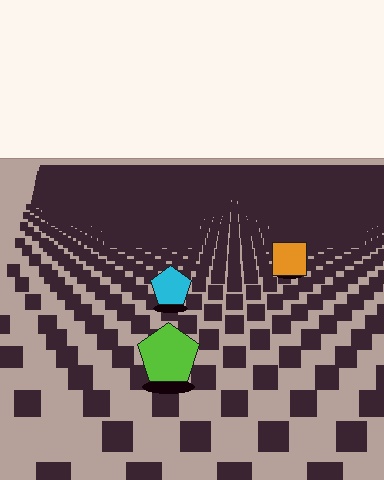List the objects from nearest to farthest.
From nearest to farthest: the lime pentagon, the cyan pentagon, the orange square.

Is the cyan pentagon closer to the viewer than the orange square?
Yes. The cyan pentagon is closer — you can tell from the texture gradient: the ground texture is coarser near it.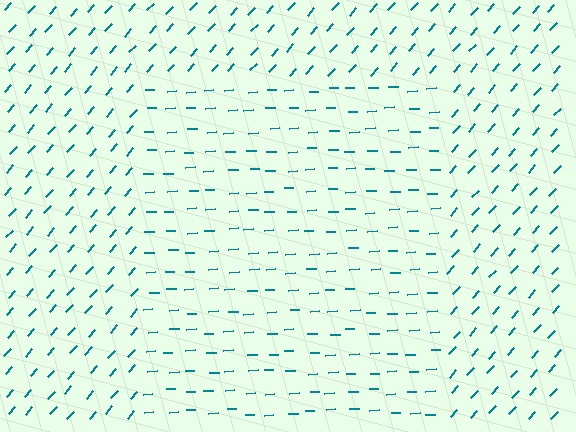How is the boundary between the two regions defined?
The boundary is defined purely by a change in line orientation (approximately 45 degrees difference). All lines are the same color and thickness.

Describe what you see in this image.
The image is filled with small teal line segments. A rectangle region in the image has lines oriented differently from the surrounding lines, creating a visible texture boundary.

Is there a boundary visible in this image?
Yes, there is a texture boundary formed by a change in line orientation.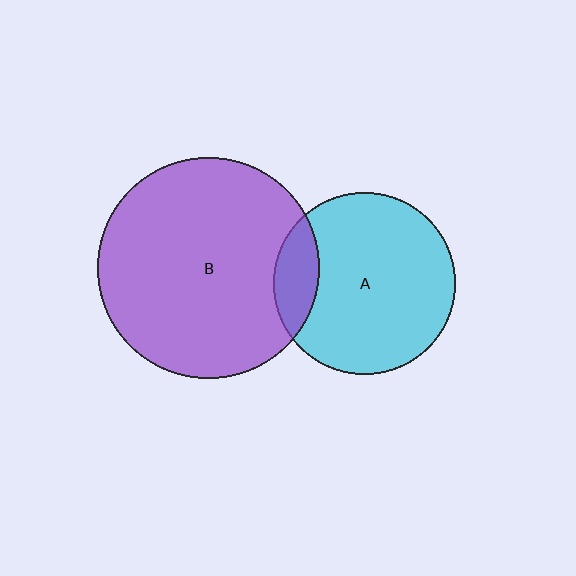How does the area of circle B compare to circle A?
Approximately 1.5 times.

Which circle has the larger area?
Circle B (purple).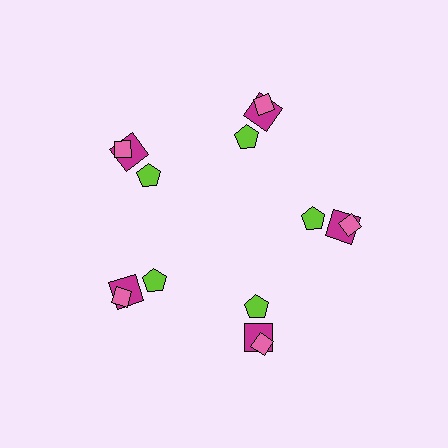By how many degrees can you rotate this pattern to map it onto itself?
The pattern maps onto itself every 72 degrees of rotation.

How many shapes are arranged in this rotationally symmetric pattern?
There are 15 shapes, arranged in 5 groups of 3.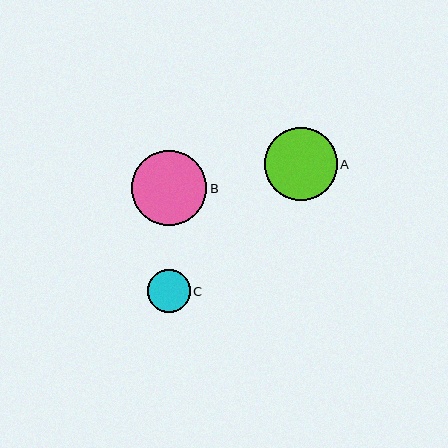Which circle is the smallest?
Circle C is the smallest with a size of approximately 42 pixels.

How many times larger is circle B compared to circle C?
Circle B is approximately 1.8 times the size of circle C.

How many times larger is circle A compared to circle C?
Circle A is approximately 1.7 times the size of circle C.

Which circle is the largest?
Circle B is the largest with a size of approximately 75 pixels.